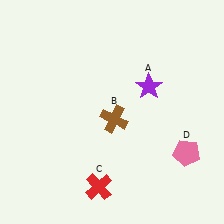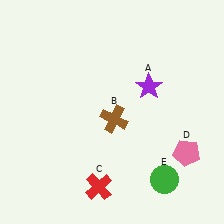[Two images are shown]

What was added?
A green circle (E) was added in Image 2.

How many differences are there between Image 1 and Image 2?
There is 1 difference between the two images.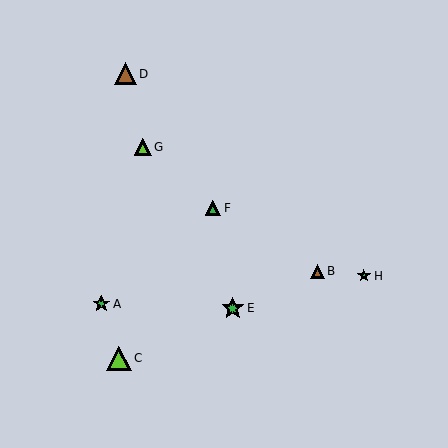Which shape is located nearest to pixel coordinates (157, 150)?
The lime triangle (labeled G) at (143, 147) is nearest to that location.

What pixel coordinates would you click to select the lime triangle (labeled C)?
Click at (119, 358) to select the lime triangle C.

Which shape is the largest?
The lime triangle (labeled C) is the largest.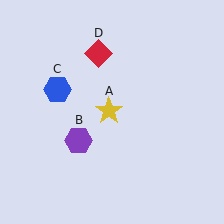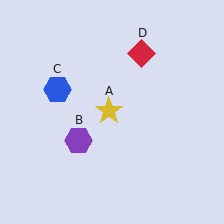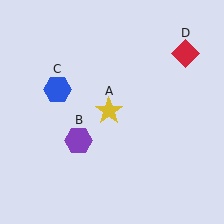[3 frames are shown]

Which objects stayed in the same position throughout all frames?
Yellow star (object A) and purple hexagon (object B) and blue hexagon (object C) remained stationary.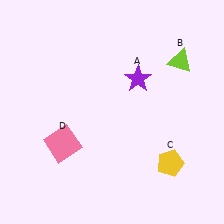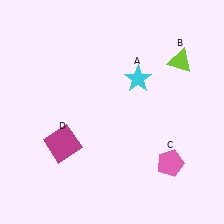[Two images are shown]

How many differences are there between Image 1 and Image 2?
There are 3 differences between the two images.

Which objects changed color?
A changed from purple to cyan. C changed from yellow to pink. D changed from pink to magenta.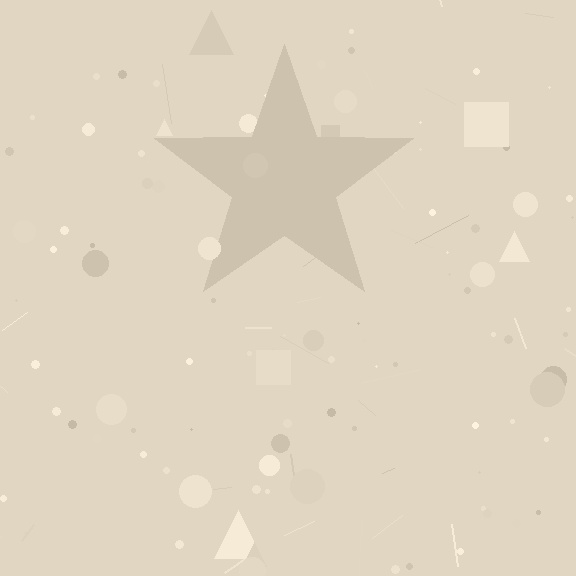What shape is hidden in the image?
A star is hidden in the image.